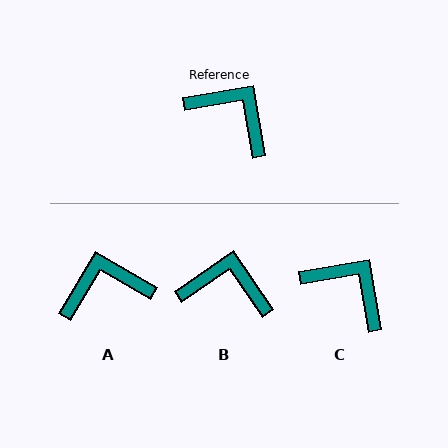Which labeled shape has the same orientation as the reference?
C.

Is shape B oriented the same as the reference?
No, it is off by about 24 degrees.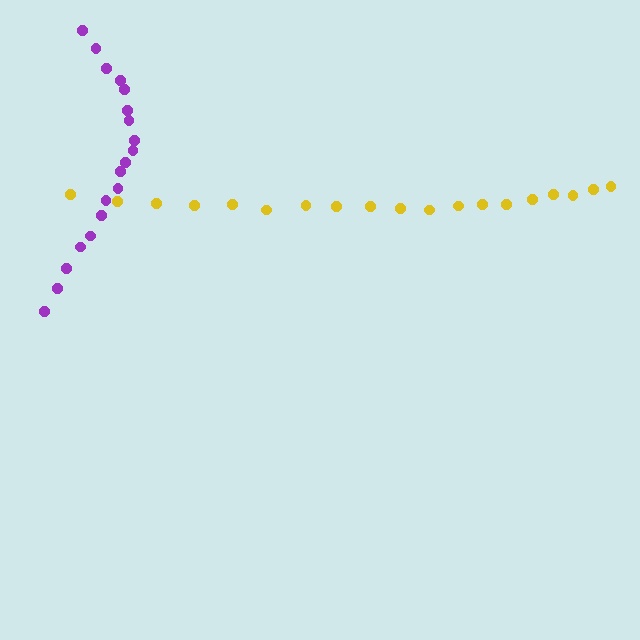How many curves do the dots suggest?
There are 2 distinct paths.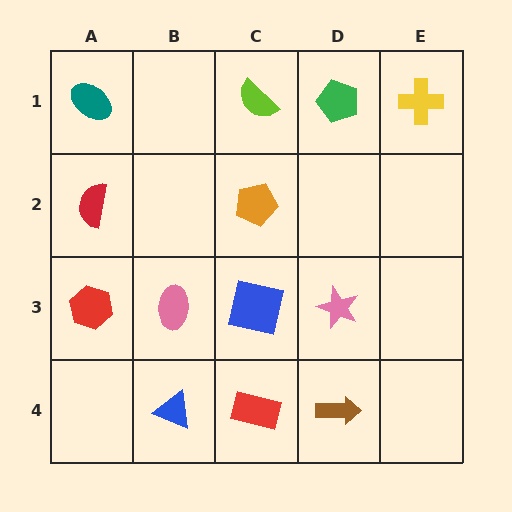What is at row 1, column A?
A teal ellipse.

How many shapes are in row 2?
2 shapes.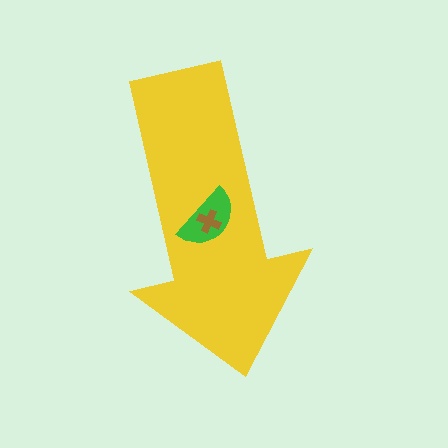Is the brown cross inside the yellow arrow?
Yes.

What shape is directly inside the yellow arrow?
The green semicircle.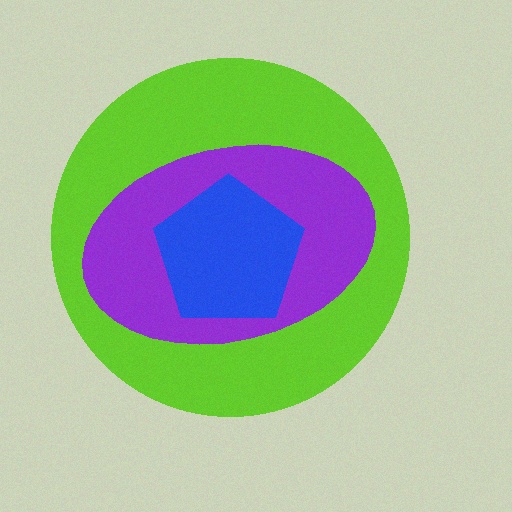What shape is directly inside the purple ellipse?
The blue pentagon.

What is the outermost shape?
The lime circle.